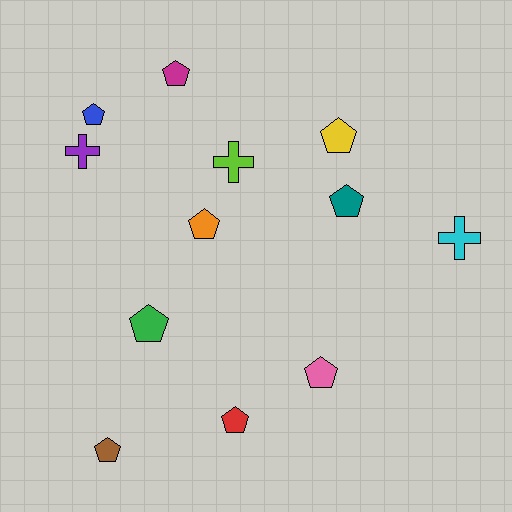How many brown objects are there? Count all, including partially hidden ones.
There is 1 brown object.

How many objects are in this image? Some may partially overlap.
There are 12 objects.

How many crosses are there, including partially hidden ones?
There are 3 crosses.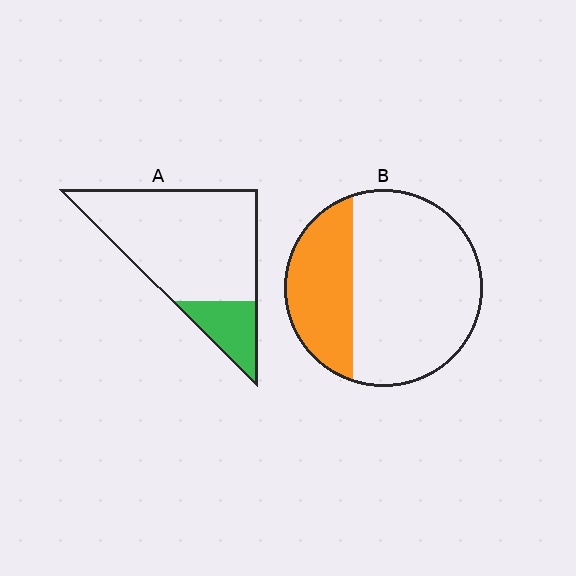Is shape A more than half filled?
No.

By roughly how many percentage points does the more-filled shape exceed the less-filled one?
By roughly 10 percentage points (B over A).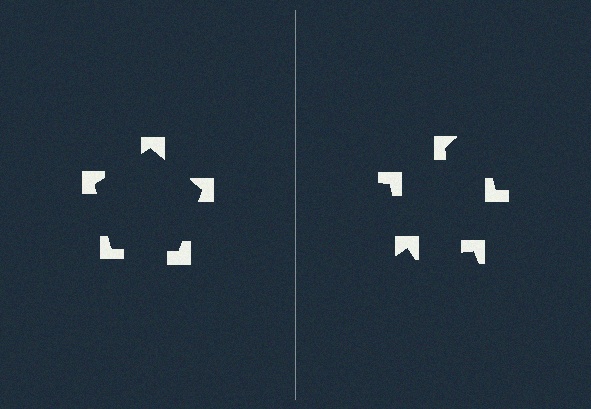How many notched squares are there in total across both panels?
10 — 5 on each side.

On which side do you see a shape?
An illusory pentagon appears on the left side. On the right side the wedge cuts are rotated, so no coherent shape forms.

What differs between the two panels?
The notched squares are positioned identically on both sides; only the wedge orientations differ. On the left they align to a pentagon; on the right they are misaligned.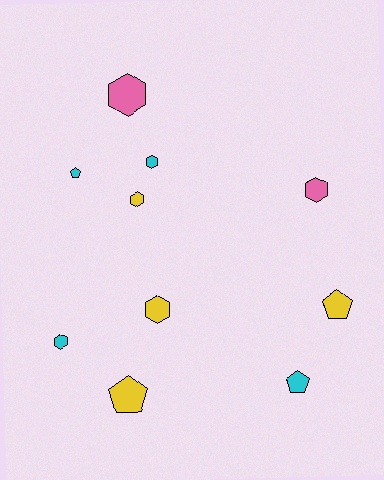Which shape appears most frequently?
Hexagon, with 6 objects.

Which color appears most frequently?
Yellow, with 4 objects.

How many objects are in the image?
There are 10 objects.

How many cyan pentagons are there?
There are 2 cyan pentagons.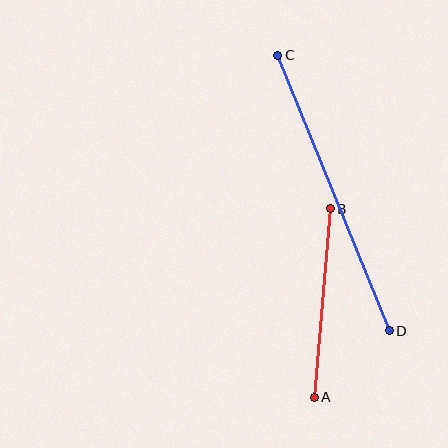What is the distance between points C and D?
The distance is approximately 297 pixels.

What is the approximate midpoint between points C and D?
The midpoint is at approximately (334, 193) pixels.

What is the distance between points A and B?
The distance is approximately 189 pixels.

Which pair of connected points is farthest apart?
Points C and D are farthest apart.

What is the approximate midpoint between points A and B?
The midpoint is at approximately (322, 303) pixels.